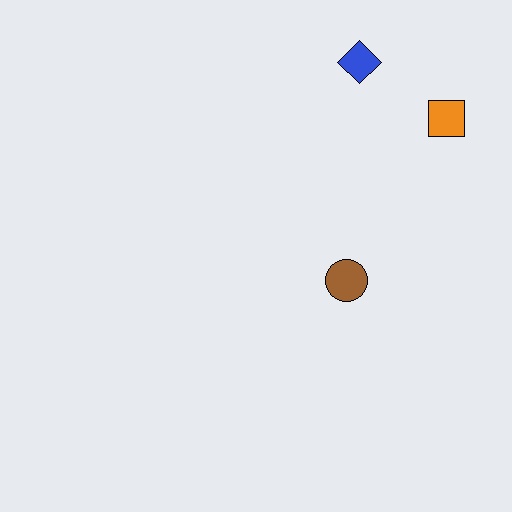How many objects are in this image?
There are 3 objects.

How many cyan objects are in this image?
There are no cyan objects.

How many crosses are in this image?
There are no crosses.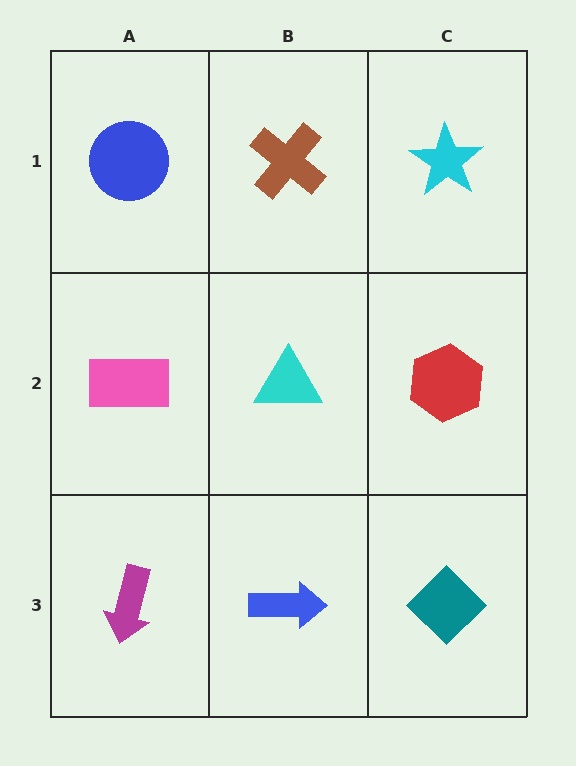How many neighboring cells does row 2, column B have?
4.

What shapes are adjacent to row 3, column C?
A red hexagon (row 2, column C), a blue arrow (row 3, column B).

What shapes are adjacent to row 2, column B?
A brown cross (row 1, column B), a blue arrow (row 3, column B), a pink rectangle (row 2, column A), a red hexagon (row 2, column C).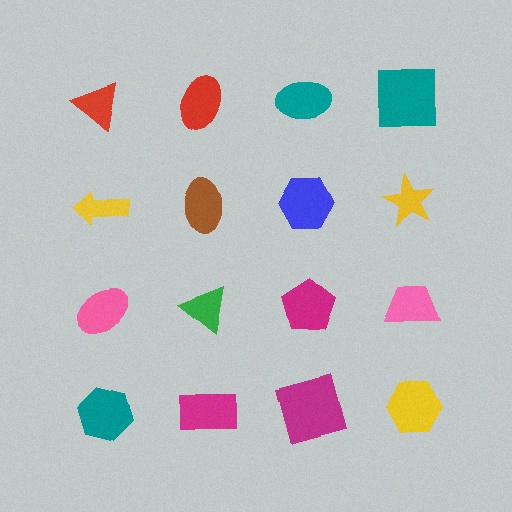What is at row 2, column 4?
A yellow star.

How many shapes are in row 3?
4 shapes.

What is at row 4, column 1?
A teal hexagon.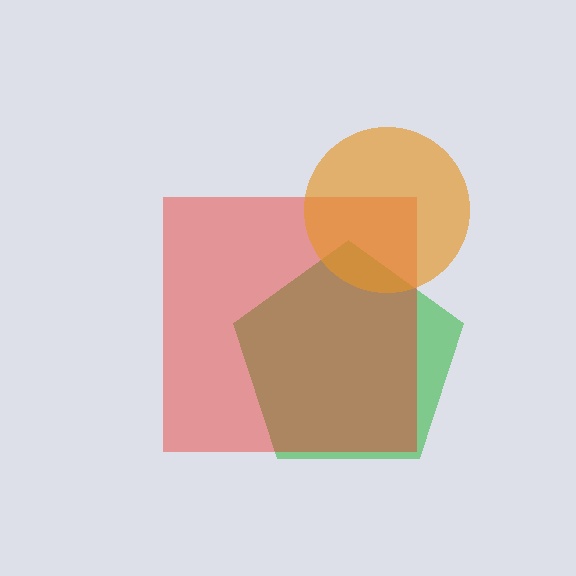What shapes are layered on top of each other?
The layered shapes are: a green pentagon, a red square, an orange circle.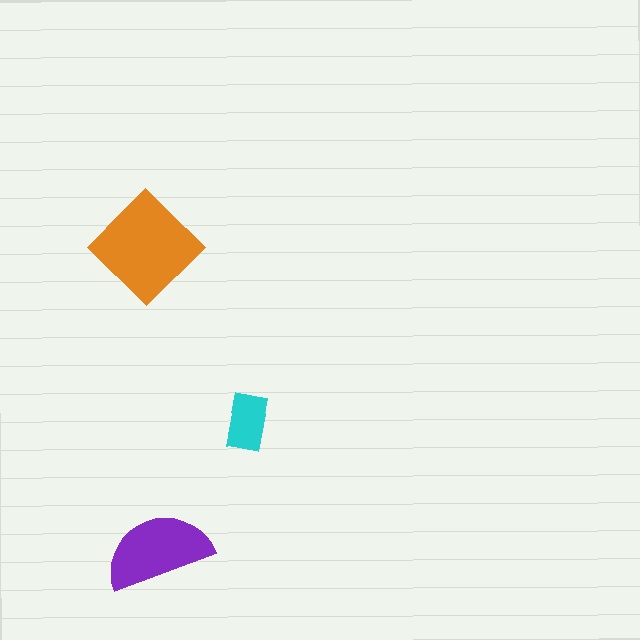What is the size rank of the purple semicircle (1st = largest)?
2nd.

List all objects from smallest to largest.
The cyan rectangle, the purple semicircle, the orange diamond.